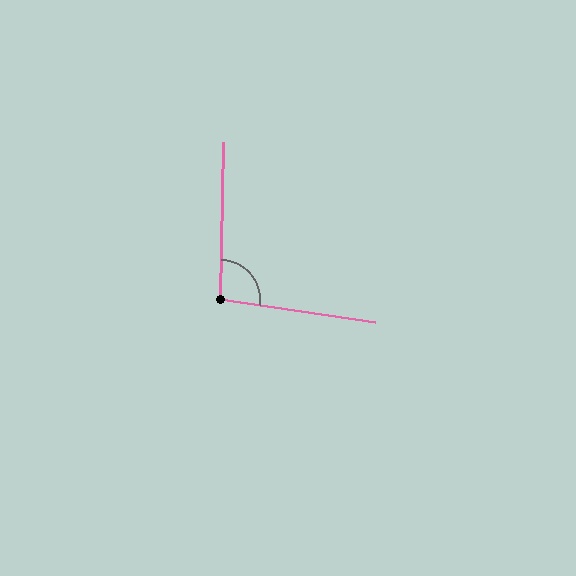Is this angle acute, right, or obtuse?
It is obtuse.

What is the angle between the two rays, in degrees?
Approximately 98 degrees.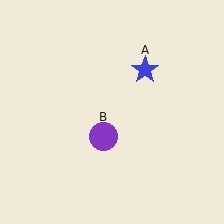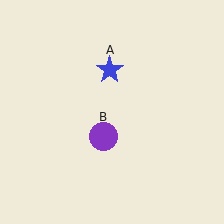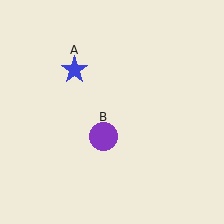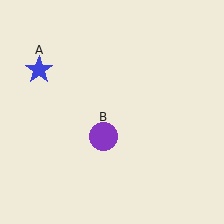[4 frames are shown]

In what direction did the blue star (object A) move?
The blue star (object A) moved left.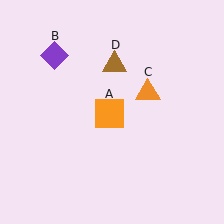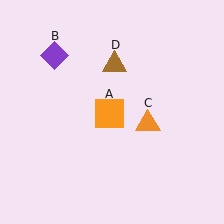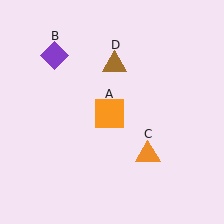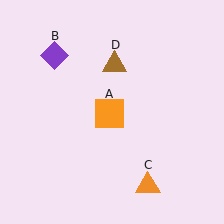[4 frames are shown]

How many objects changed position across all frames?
1 object changed position: orange triangle (object C).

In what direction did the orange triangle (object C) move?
The orange triangle (object C) moved down.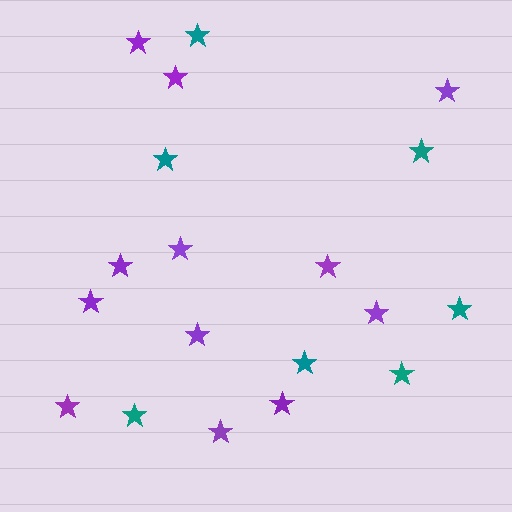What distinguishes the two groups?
There are 2 groups: one group of teal stars (7) and one group of purple stars (12).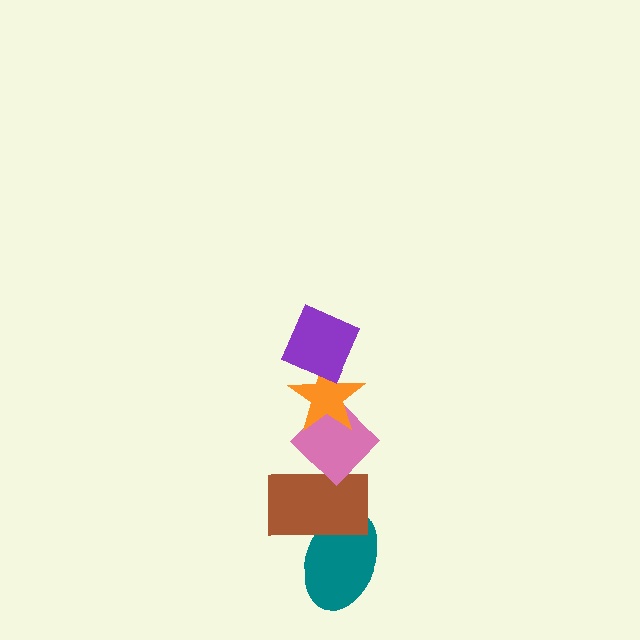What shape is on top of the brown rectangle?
The pink diamond is on top of the brown rectangle.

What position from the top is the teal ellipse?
The teal ellipse is 5th from the top.